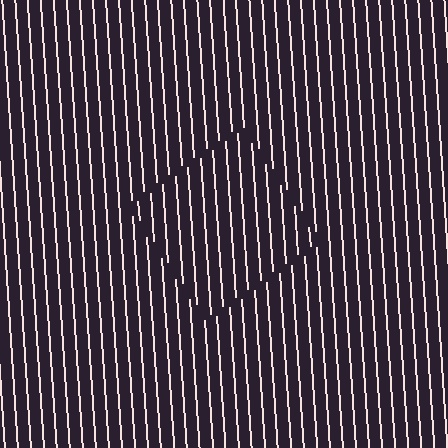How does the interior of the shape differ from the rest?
The interior of the shape contains the same grating, shifted by half a period — the contour is defined by the phase discontinuity where line-ends from the inner and outer gratings abut.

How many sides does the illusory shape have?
4 sides — the line-ends trace a square.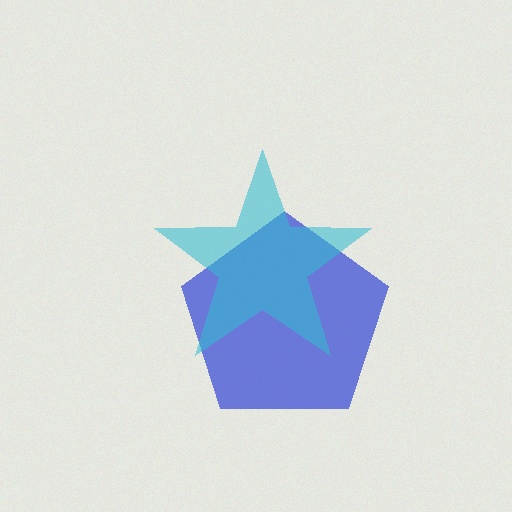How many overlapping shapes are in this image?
There are 2 overlapping shapes in the image.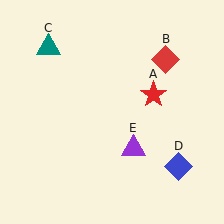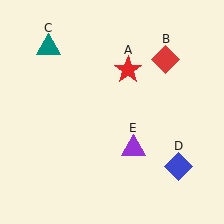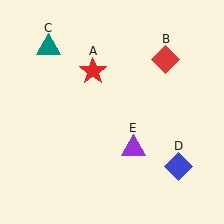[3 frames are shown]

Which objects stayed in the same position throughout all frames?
Red diamond (object B) and teal triangle (object C) and blue diamond (object D) and purple triangle (object E) remained stationary.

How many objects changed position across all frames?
1 object changed position: red star (object A).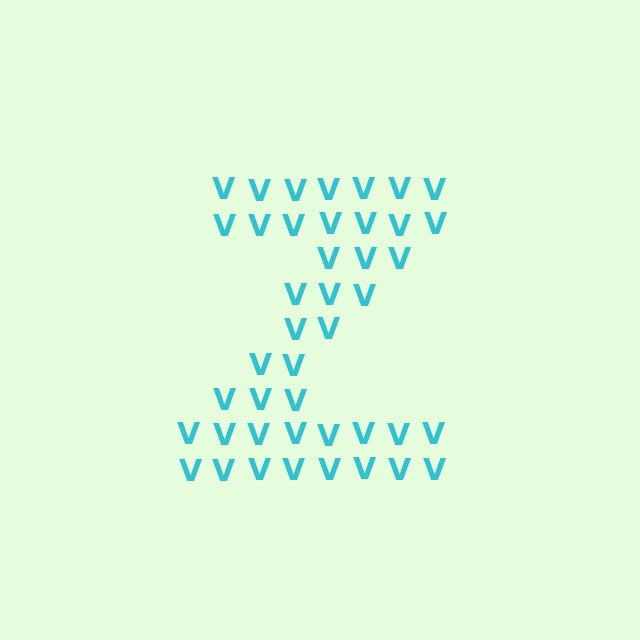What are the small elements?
The small elements are letter V's.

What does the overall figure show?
The overall figure shows the letter Z.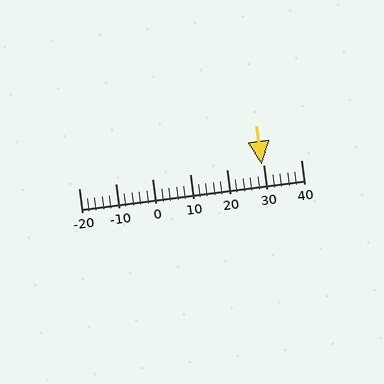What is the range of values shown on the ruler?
The ruler shows values from -20 to 40.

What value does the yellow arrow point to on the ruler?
The yellow arrow points to approximately 29.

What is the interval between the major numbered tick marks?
The major tick marks are spaced 10 units apart.